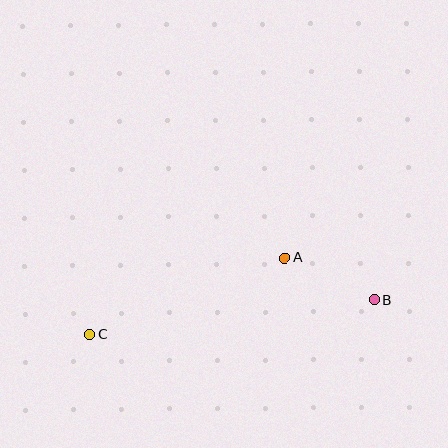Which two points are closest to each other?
Points A and B are closest to each other.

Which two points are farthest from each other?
Points B and C are farthest from each other.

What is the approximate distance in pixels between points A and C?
The distance between A and C is approximately 210 pixels.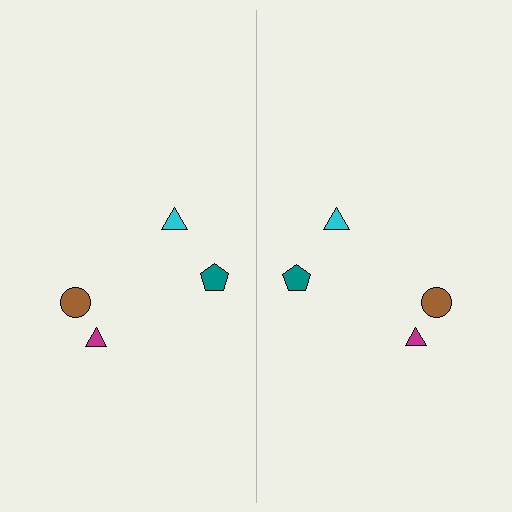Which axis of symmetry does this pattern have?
The pattern has a vertical axis of symmetry running through the center of the image.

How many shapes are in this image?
There are 8 shapes in this image.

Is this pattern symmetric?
Yes, this pattern has bilateral (reflection) symmetry.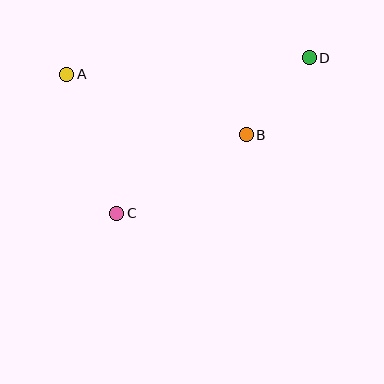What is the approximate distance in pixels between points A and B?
The distance between A and B is approximately 189 pixels.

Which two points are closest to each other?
Points B and D are closest to each other.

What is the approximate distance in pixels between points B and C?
The distance between B and C is approximately 151 pixels.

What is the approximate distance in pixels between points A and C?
The distance between A and C is approximately 148 pixels.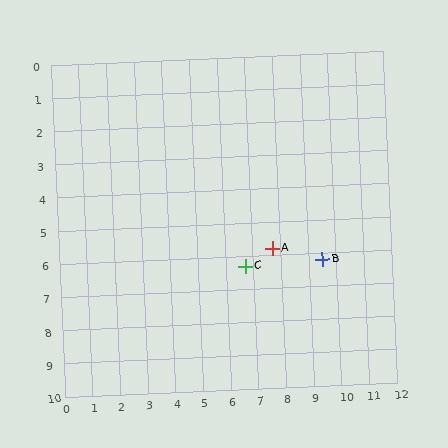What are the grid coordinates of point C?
Point C is at approximately (6.7, 6.3).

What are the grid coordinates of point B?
Point B is at approximately (9.5, 6.2).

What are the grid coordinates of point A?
Point A is at approximately (7.7, 5.8).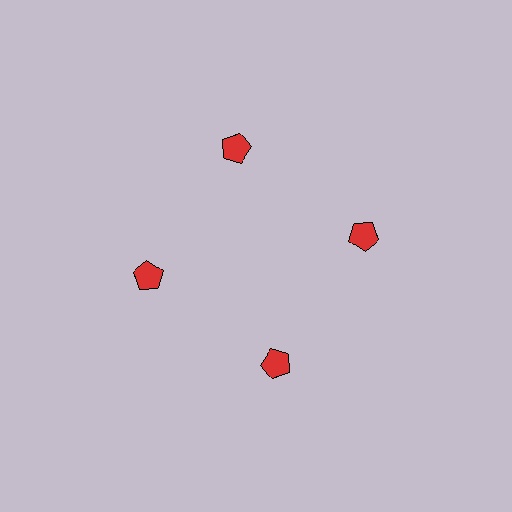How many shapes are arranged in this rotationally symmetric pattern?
There are 4 shapes, arranged in 4 groups of 1.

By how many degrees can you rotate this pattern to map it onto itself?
The pattern maps onto itself every 90 degrees of rotation.